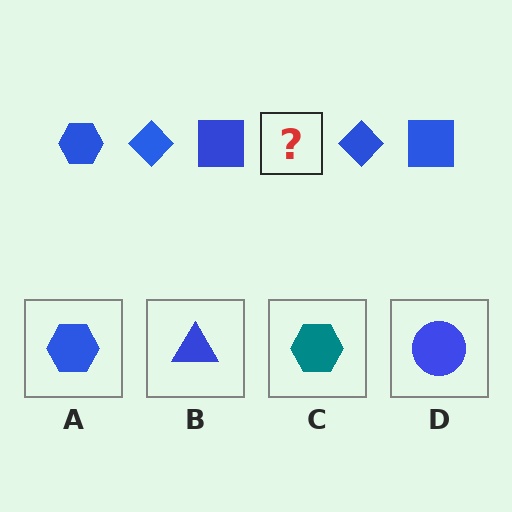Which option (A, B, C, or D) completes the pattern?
A.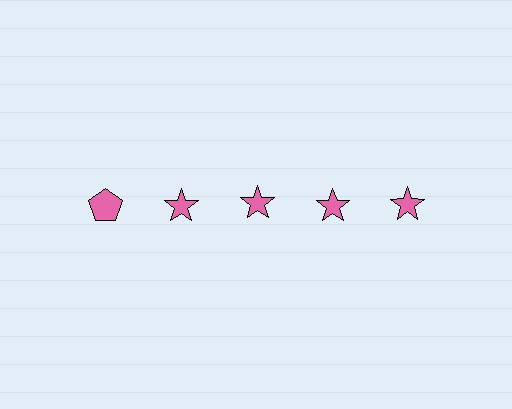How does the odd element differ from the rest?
It has a different shape: pentagon instead of star.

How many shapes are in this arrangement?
There are 5 shapes arranged in a grid pattern.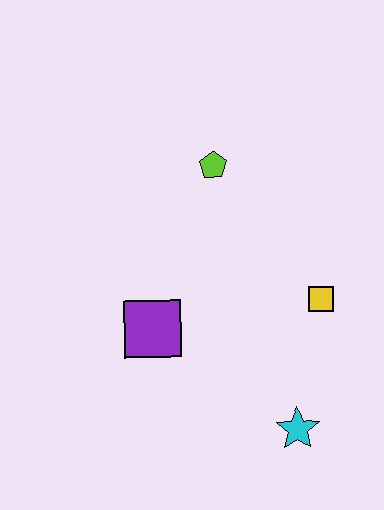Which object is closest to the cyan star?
The yellow square is closest to the cyan star.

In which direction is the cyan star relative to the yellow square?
The cyan star is below the yellow square.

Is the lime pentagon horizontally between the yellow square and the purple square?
Yes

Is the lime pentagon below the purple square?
No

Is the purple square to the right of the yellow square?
No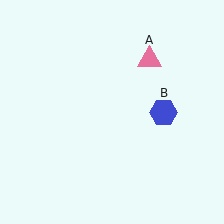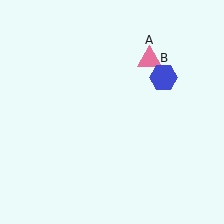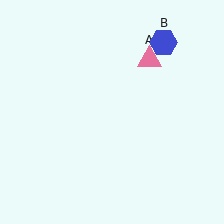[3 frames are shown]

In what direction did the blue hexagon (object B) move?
The blue hexagon (object B) moved up.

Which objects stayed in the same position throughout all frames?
Pink triangle (object A) remained stationary.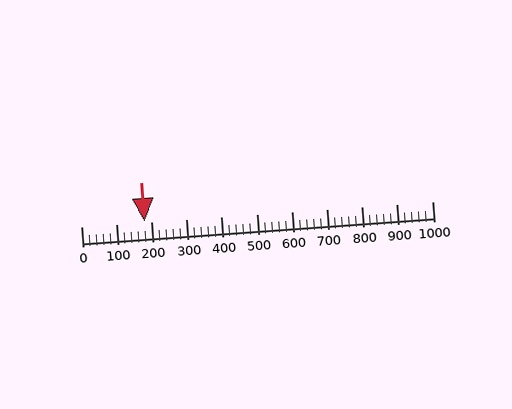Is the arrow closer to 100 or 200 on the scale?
The arrow is closer to 200.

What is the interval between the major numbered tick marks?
The major tick marks are spaced 100 units apart.